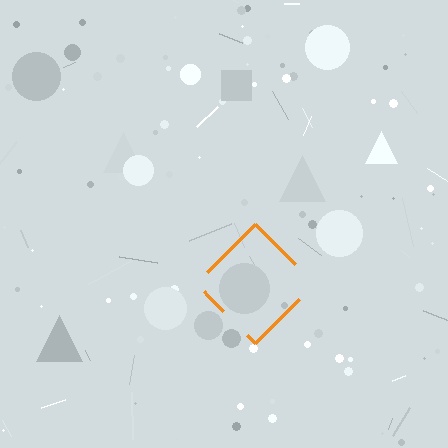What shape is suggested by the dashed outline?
The dashed outline suggests a diamond.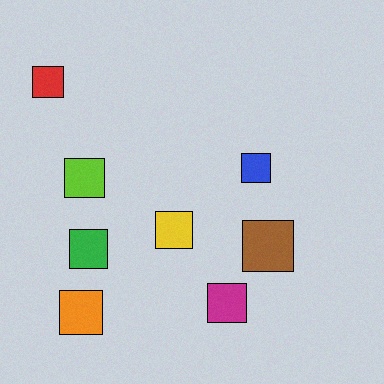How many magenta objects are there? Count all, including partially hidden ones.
There is 1 magenta object.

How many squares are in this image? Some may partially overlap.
There are 8 squares.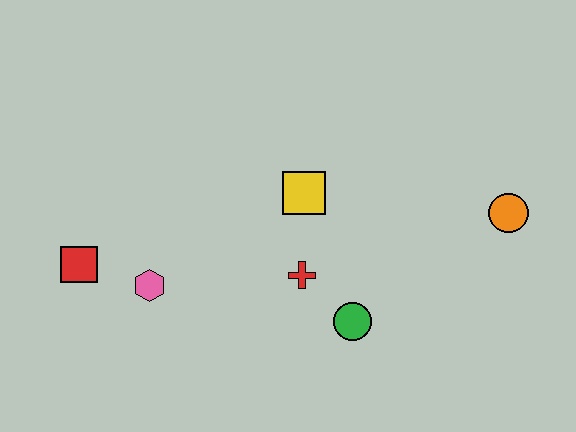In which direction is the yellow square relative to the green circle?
The yellow square is above the green circle.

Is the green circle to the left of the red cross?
No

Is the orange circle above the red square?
Yes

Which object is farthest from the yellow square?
The red square is farthest from the yellow square.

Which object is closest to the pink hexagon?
The red square is closest to the pink hexagon.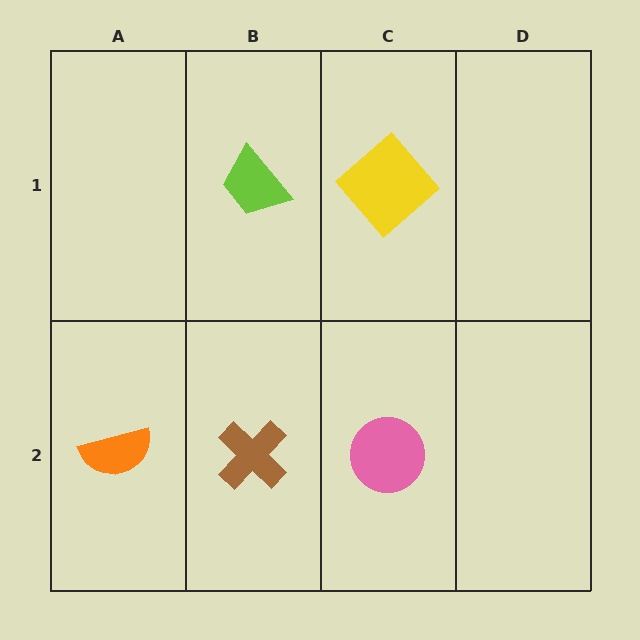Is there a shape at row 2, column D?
No, that cell is empty.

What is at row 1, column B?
A lime trapezoid.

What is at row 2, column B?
A brown cross.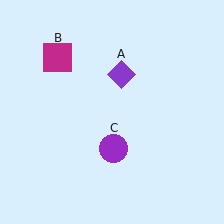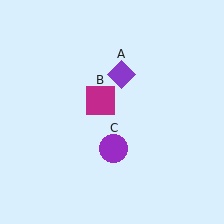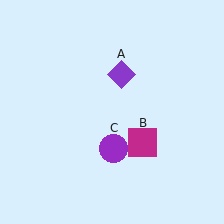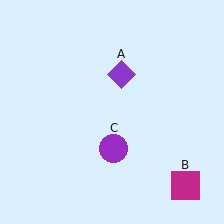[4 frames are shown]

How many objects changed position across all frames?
1 object changed position: magenta square (object B).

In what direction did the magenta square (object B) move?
The magenta square (object B) moved down and to the right.